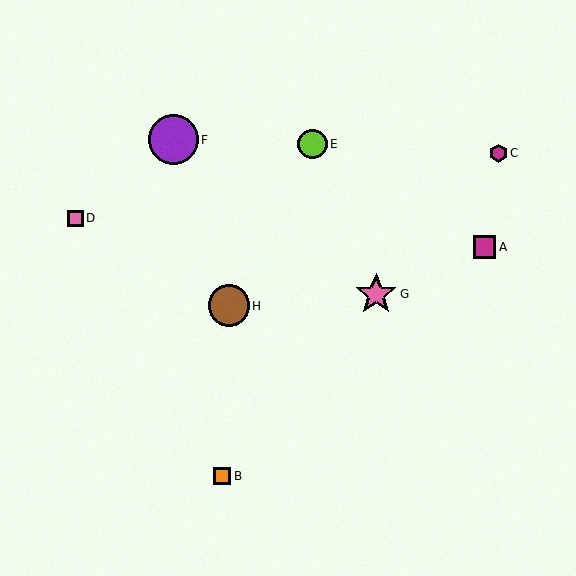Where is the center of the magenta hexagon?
The center of the magenta hexagon is at (498, 153).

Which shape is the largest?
The purple circle (labeled F) is the largest.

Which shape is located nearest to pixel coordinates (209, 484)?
The orange square (labeled B) at (222, 476) is nearest to that location.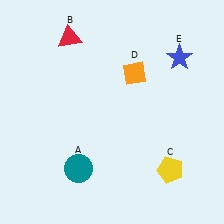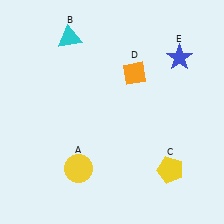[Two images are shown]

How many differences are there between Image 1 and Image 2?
There are 2 differences between the two images.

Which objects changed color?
A changed from teal to yellow. B changed from red to cyan.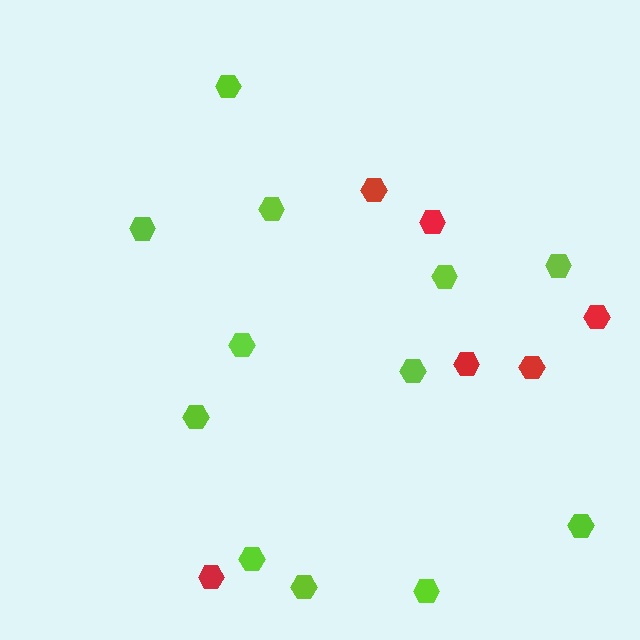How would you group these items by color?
There are 2 groups: one group of red hexagons (6) and one group of lime hexagons (12).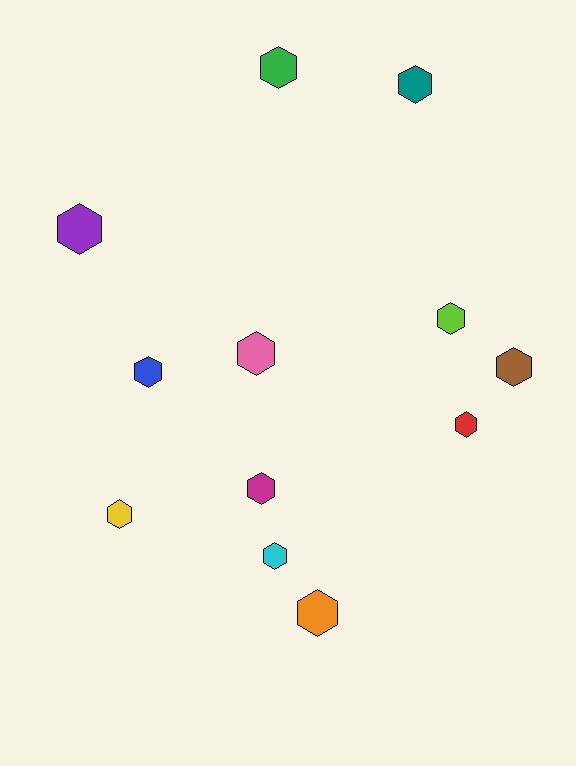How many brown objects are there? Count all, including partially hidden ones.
There is 1 brown object.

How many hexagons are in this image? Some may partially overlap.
There are 12 hexagons.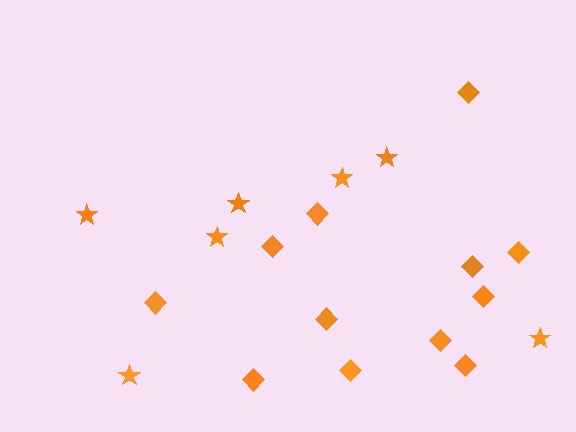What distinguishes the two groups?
There are 2 groups: one group of stars (7) and one group of diamonds (12).